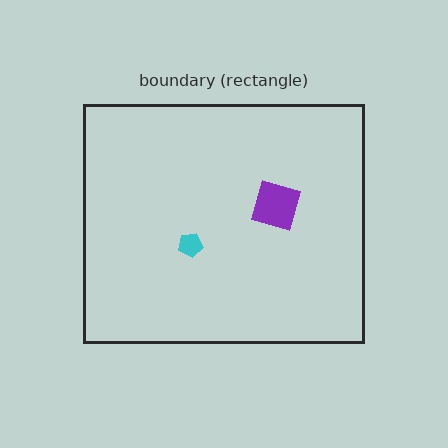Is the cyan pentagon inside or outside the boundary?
Inside.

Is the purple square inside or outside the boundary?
Inside.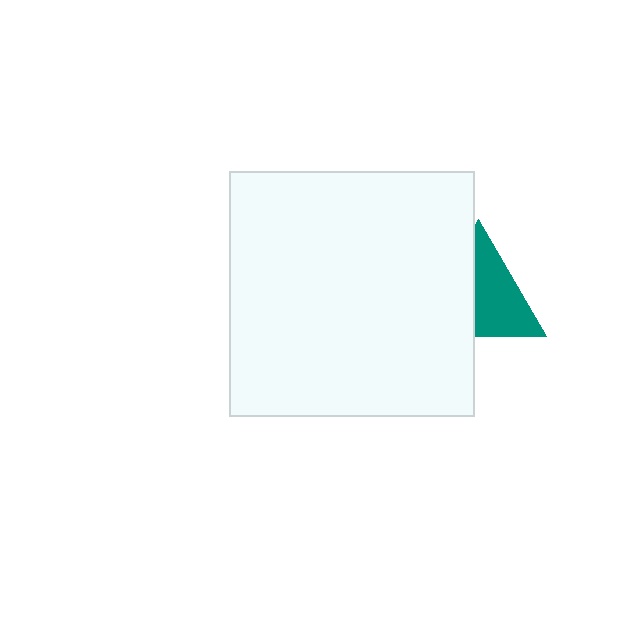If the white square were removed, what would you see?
You would see the complete teal triangle.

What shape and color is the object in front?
The object in front is a white square.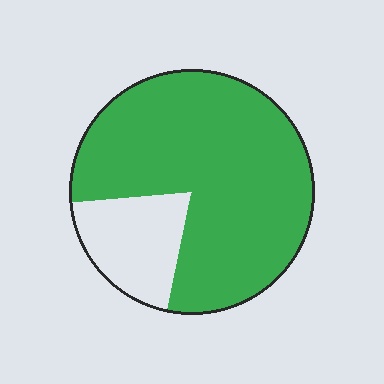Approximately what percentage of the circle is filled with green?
Approximately 80%.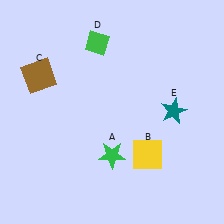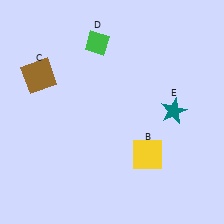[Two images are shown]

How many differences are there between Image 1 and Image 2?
There is 1 difference between the two images.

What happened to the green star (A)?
The green star (A) was removed in Image 2. It was in the bottom-right area of Image 1.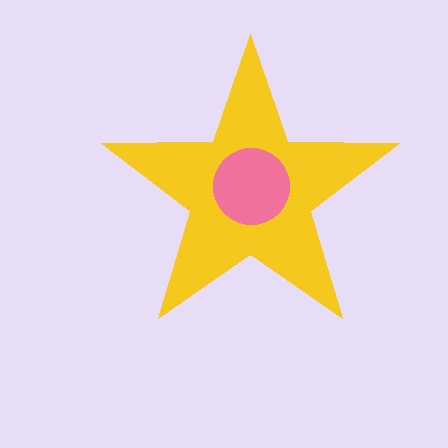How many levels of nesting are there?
2.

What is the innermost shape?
The pink circle.